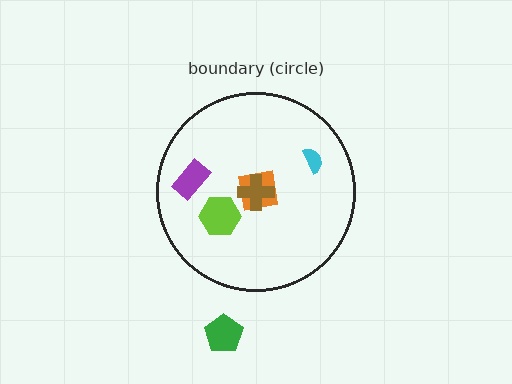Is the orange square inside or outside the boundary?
Inside.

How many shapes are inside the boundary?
5 inside, 1 outside.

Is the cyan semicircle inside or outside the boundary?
Inside.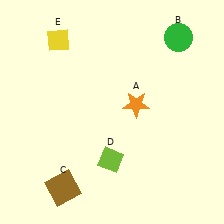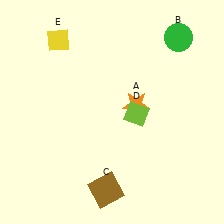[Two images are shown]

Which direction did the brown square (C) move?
The brown square (C) moved right.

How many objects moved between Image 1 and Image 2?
2 objects moved between the two images.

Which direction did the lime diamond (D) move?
The lime diamond (D) moved up.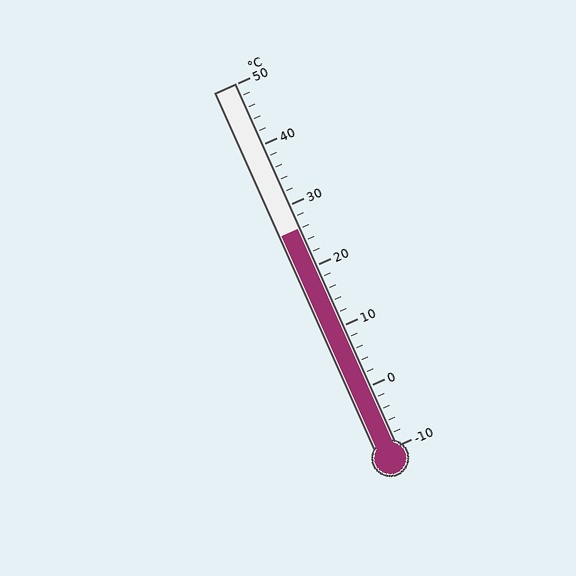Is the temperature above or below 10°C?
The temperature is above 10°C.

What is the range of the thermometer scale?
The thermometer scale ranges from -10°C to 50°C.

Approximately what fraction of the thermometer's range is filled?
The thermometer is filled to approximately 60% of its range.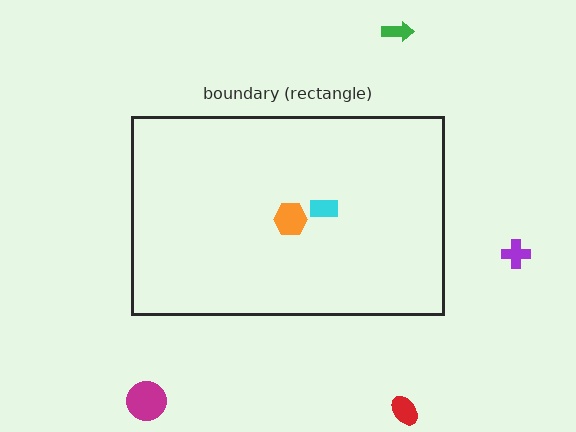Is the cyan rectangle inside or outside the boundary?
Inside.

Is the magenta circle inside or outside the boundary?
Outside.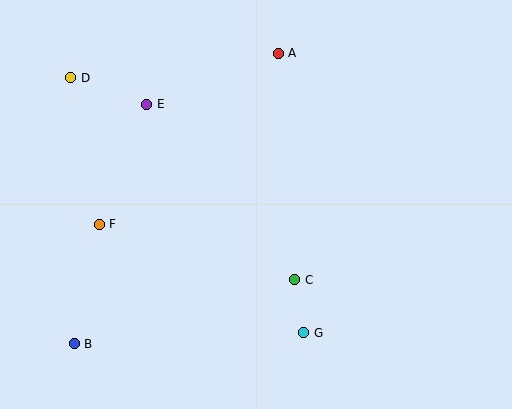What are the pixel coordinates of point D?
Point D is at (71, 78).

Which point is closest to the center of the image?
Point C at (295, 280) is closest to the center.